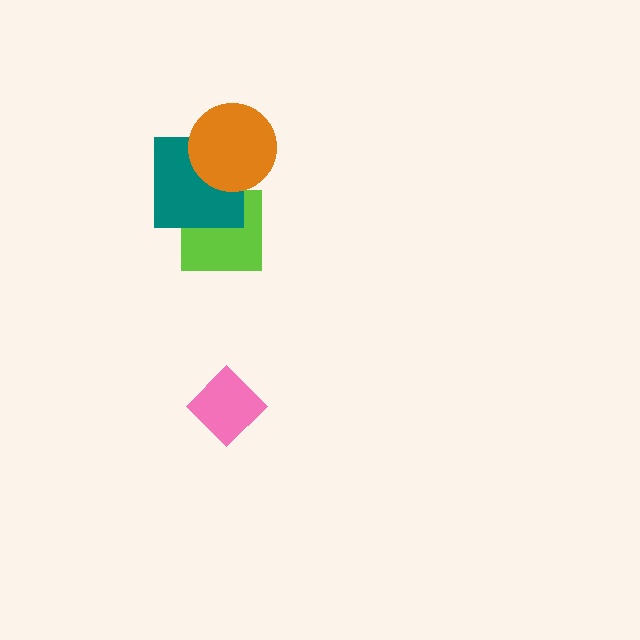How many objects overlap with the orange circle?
1 object overlaps with the orange circle.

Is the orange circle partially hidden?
No, no other shape covers it.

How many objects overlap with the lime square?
1 object overlaps with the lime square.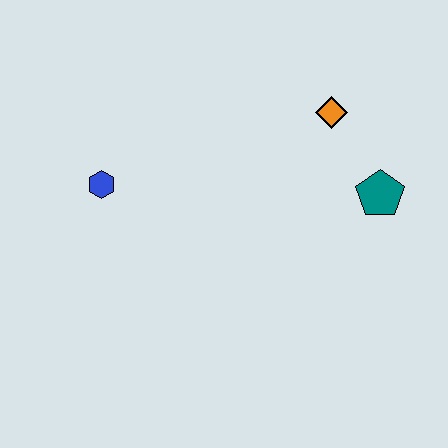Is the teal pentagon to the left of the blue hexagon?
No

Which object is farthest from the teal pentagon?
The blue hexagon is farthest from the teal pentagon.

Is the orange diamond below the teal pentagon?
No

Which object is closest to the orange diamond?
The teal pentagon is closest to the orange diamond.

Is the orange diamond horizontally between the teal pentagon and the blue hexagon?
Yes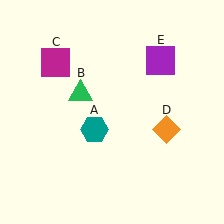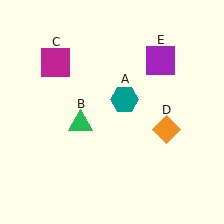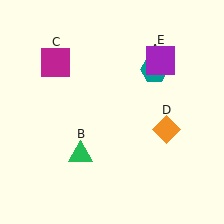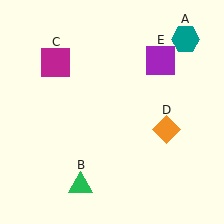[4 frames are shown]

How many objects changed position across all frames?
2 objects changed position: teal hexagon (object A), green triangle (object B).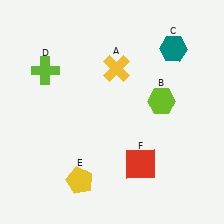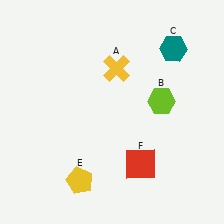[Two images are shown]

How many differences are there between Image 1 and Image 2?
There is 1 difference between the two images.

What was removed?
The lime cross (D) was removed in Image 2.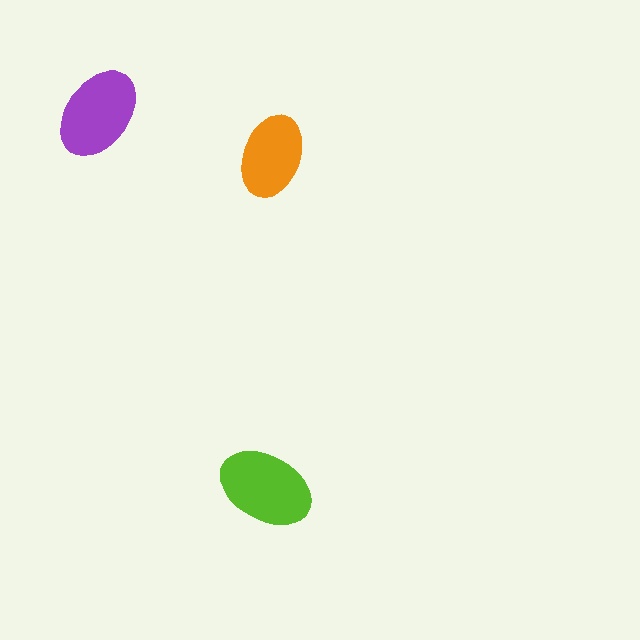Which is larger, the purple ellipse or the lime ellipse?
The lime one.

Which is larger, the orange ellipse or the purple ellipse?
The purple one.